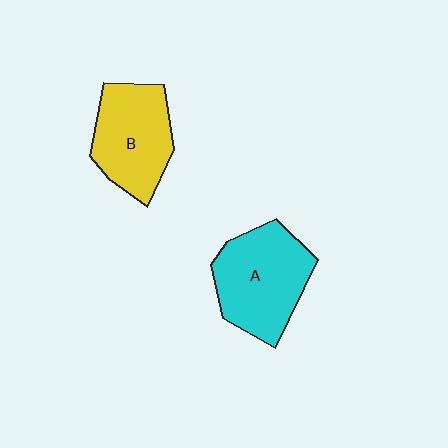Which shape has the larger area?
Shape A (cyan).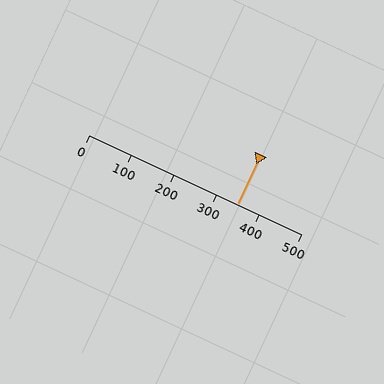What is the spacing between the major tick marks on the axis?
The major ticks are spaced 100 apart.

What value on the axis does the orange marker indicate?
The marker indicates approximately 350.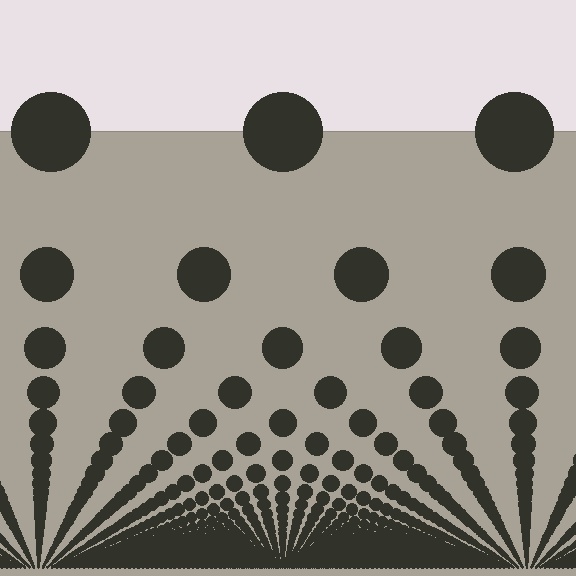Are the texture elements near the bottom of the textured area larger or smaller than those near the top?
Smaller. The gradient is inverted — elements near the bottom are smaller and denser.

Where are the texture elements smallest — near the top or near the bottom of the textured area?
Near the bottom.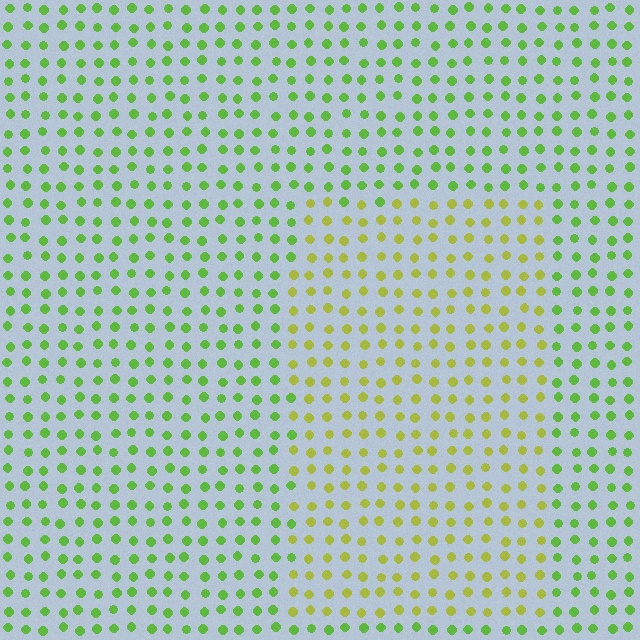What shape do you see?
I see a rectangle.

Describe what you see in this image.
The image is filled with small lime elements in a uniform arrangement. A rectangle-shaped region is visible where the elements are tinted to a slightly different hue, forming a subtle color boundary.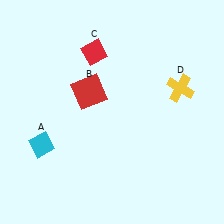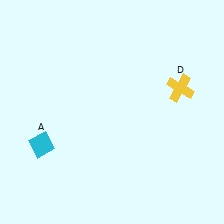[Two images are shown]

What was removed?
The red square (B), the red diamond (C) were removed in Image 2.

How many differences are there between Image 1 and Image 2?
There are 2 differences between the two images.